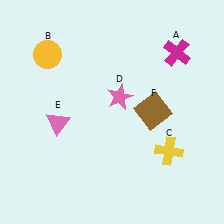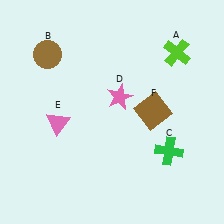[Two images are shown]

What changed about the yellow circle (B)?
In Image 1, B is yellow. In Image 2, it changed to brown.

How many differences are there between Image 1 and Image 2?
There are 3 differences between the two images.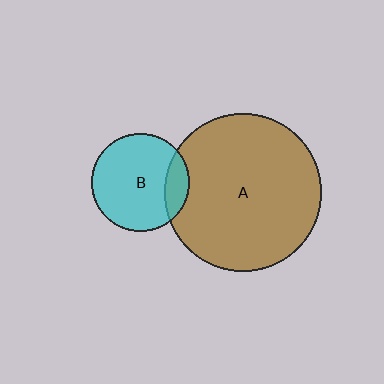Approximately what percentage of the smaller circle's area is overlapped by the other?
Approximately 15%.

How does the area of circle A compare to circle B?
Approximately 2.6 times.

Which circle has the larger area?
Circle A (brown).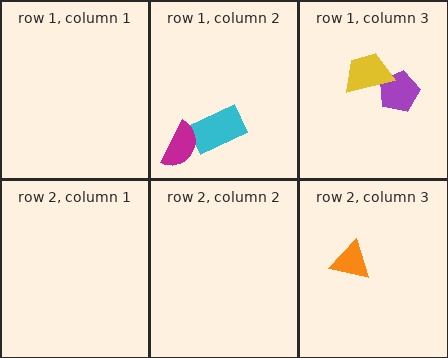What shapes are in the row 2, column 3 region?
The orange triangle.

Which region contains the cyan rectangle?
The row 1, column 2 region.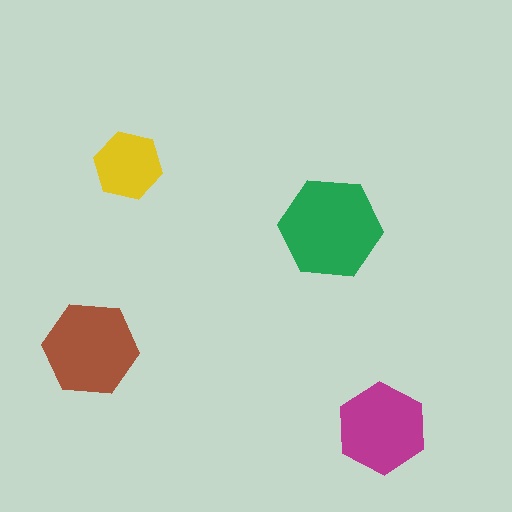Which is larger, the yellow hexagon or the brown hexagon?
The brown one.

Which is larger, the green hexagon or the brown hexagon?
The green one.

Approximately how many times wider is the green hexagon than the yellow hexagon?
About 1.5 times wider.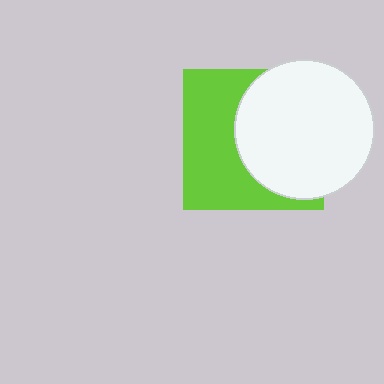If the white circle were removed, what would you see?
You would see the complete lime square.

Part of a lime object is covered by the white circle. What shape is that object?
It is a square.